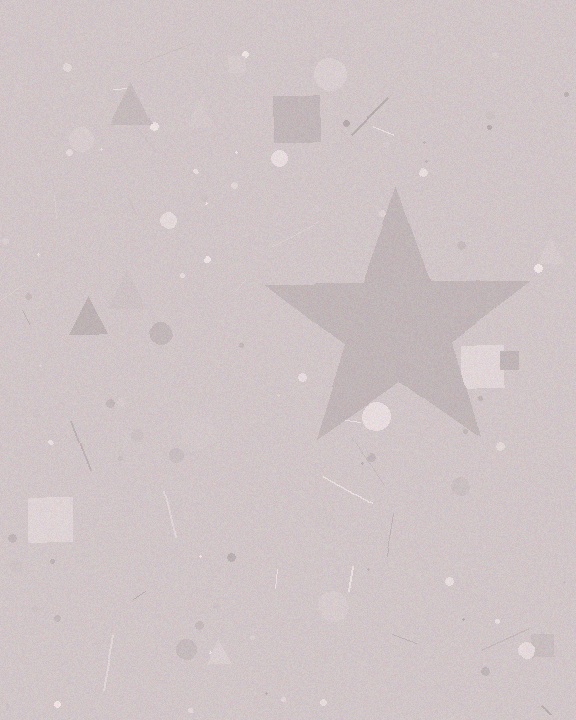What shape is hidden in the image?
A star is hidden in the image.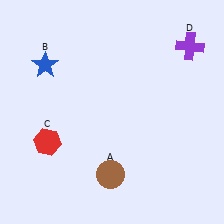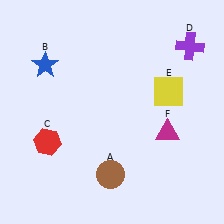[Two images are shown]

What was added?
A yellow square (E), a magenta triangle (F) were added in Image 2.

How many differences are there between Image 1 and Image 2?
There are 2 differences between the two images.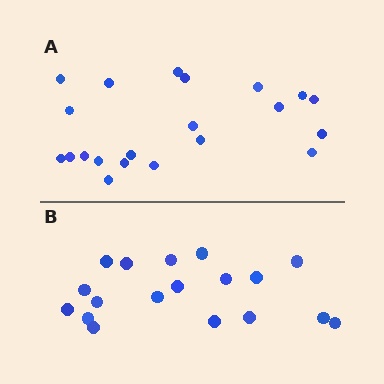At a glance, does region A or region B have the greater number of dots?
Region A (the top region) has more dots.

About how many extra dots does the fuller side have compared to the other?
Region A has just a few more — roughly 2 or 3 more dots than region B.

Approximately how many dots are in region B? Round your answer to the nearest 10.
About 20 dots. (The exact count is 18, which rounds to 20.)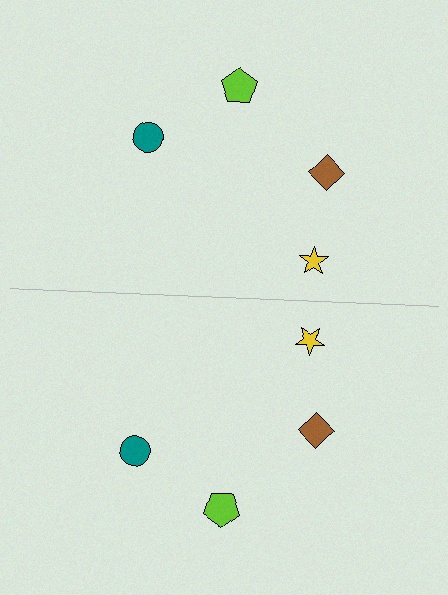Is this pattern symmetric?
Yes, this pattern has bilateral (reflection) symmetry.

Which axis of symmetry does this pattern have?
The pattern has a horizontal axis of symmetry running through the center of the image.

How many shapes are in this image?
There are 8 shapes in this image.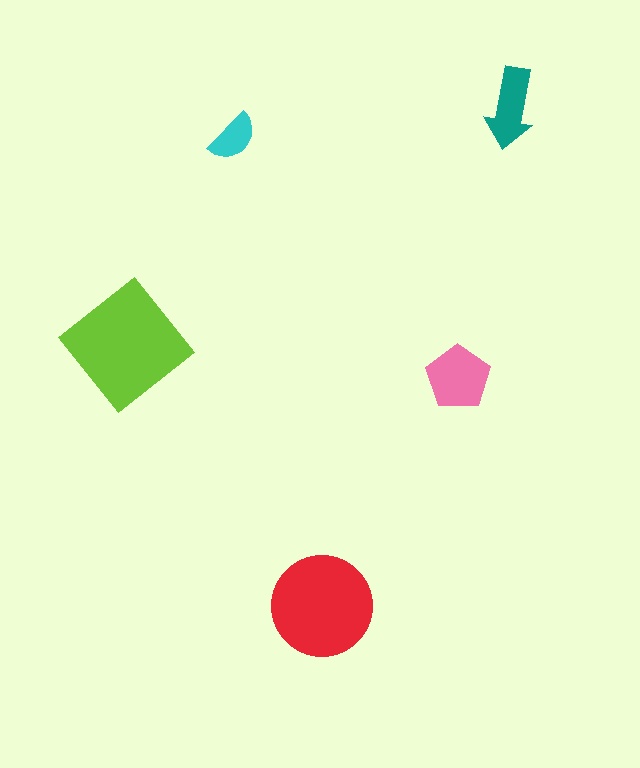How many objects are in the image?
There are 5 objects in the image.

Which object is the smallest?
The cyan semicircle.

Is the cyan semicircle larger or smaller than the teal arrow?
Smaller.